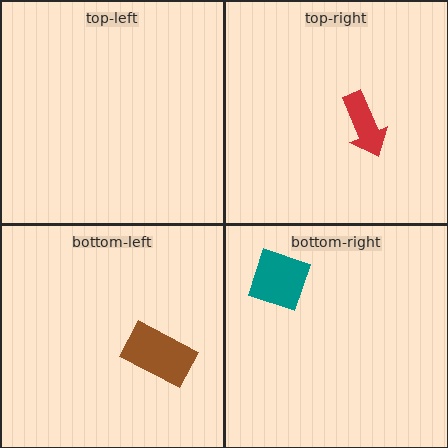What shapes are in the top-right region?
The red arrow.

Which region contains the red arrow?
The top-right region.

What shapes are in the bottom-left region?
The brown rectangle.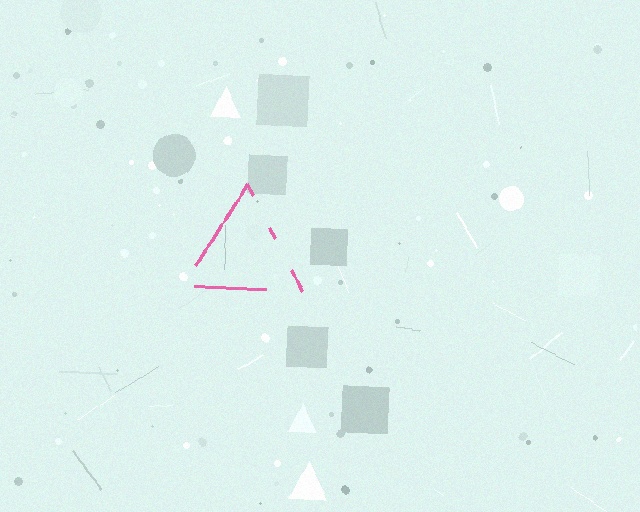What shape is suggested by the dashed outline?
The dashed outline suggests a triangle.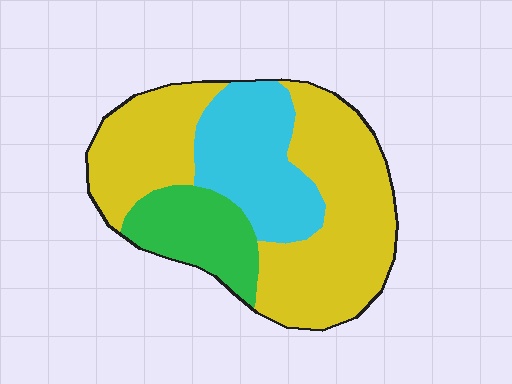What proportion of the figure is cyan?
Cyan covers about 25% of the figure.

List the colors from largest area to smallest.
From largest to smallest: yellow, cyan, green.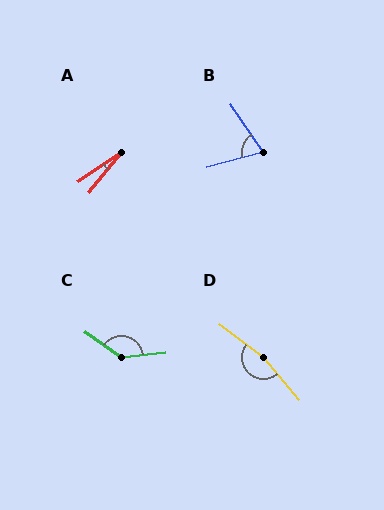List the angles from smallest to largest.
A (18°), B (71°), C (138°), D (167°).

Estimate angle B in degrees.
Approximately 71 degrees.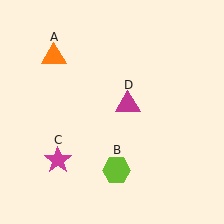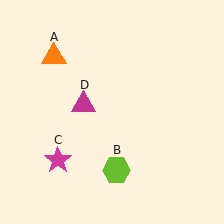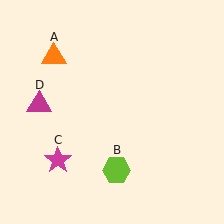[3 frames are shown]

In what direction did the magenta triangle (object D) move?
The magenta triangle (object D) moved left.